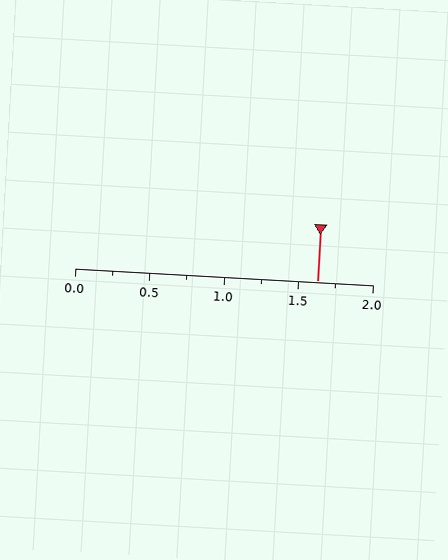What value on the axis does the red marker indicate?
The marker indicates approximately 1.62.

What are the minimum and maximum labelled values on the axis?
The axis runs from 0.0 to 2.0.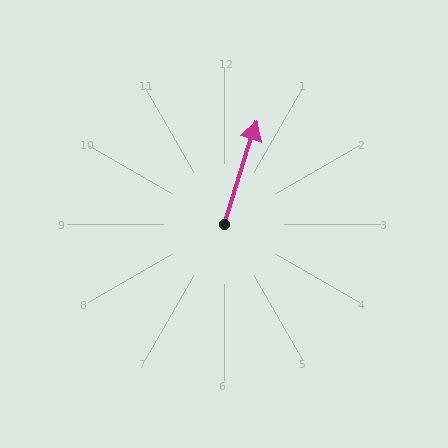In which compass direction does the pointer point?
North.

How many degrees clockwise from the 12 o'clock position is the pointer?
Approximately 17 degrees.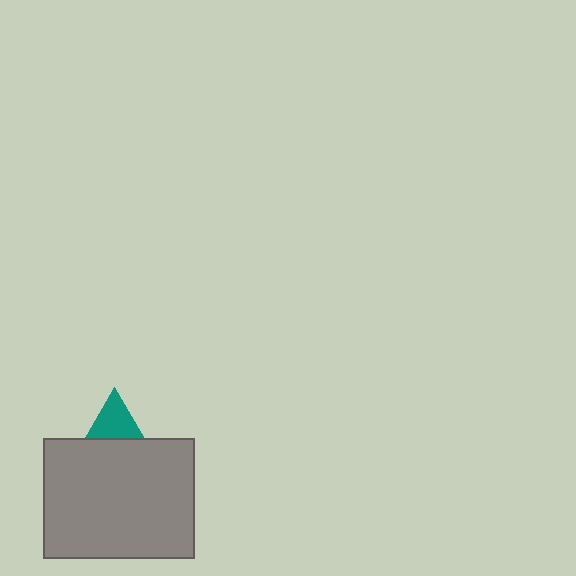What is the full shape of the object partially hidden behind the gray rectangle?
The partially hidden object is a teal triangle.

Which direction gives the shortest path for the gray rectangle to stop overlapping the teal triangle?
Moving down gives the shortest separation.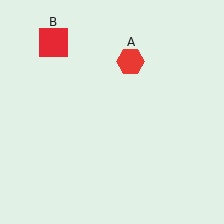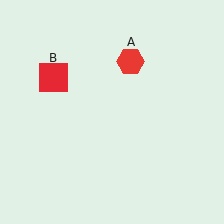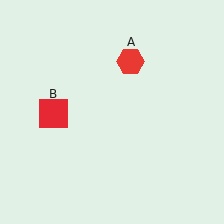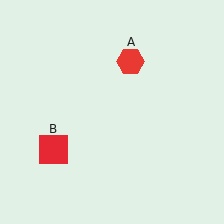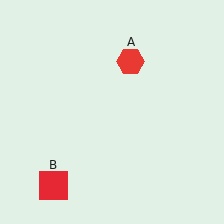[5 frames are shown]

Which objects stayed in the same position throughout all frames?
Red hexagon (object A) remained stationary.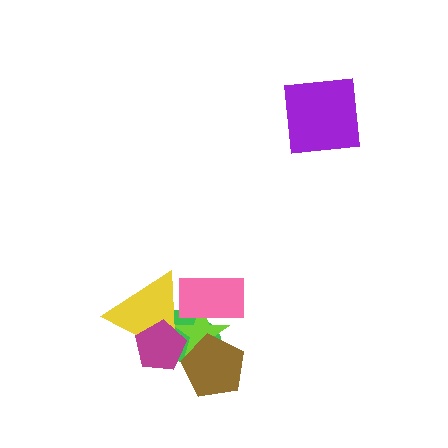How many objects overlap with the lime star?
5 objects overlap with the lime star.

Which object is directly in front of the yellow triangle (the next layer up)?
The magenta pentagon is directly in front of the yellow triangle.